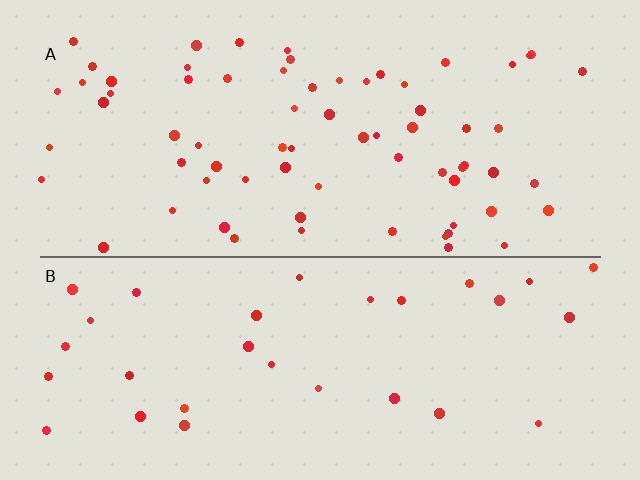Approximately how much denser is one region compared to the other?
Approximately 2.2× — region A over region B.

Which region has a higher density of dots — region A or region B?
A (the top).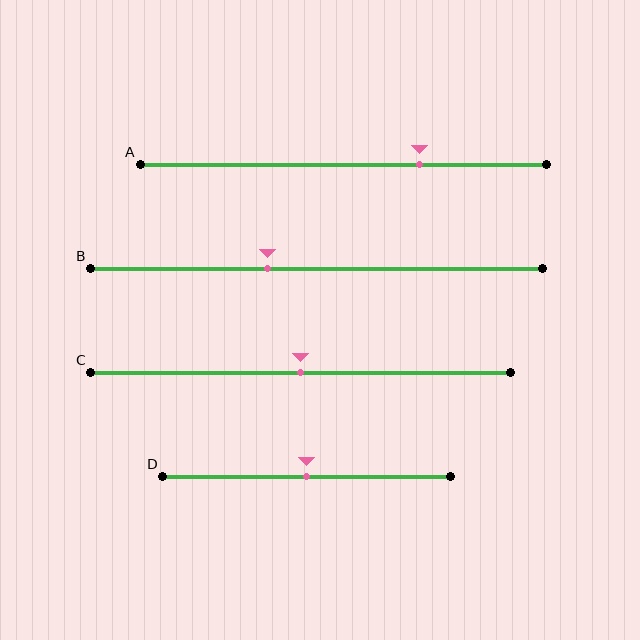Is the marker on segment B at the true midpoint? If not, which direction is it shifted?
No, the marker on segment B is shifted to the left by about 11% of the segment length.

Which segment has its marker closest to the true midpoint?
Segment C has its marker closest to the true midpoint.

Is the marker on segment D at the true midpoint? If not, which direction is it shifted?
Yes, the marker on segment D is at the true midpoint.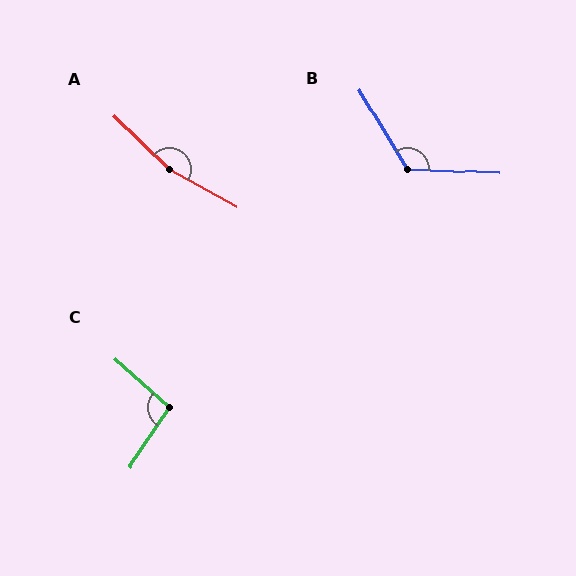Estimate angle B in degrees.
Approximately 123 degrees.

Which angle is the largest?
A, at approximately 165 degrees.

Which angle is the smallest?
C, at approximately 98 degrees.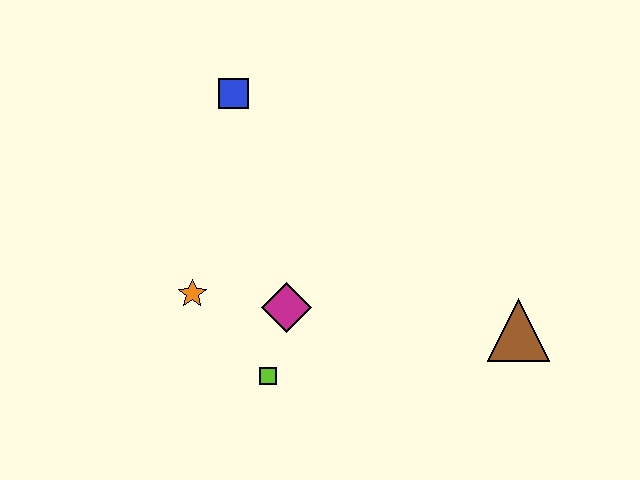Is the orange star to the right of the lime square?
No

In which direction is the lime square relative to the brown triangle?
The lime square is to the left of the brown triangle.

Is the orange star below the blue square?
Yes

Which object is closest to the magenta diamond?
The lime square is closest to the magenta diamond.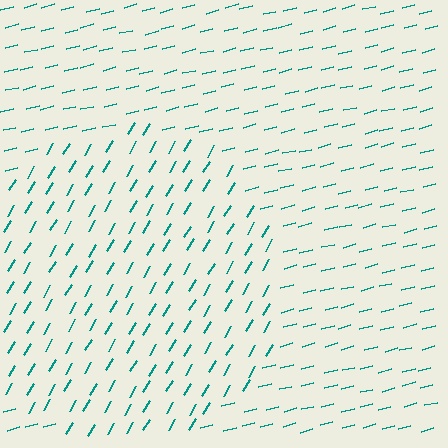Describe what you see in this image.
The image is filled with small teal line segments. A circle region in the image has lines oriented differently from the surrounding lines, creating a visible texture boundary.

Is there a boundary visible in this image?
Yes, there is a texture boundary formed by a change in line orientation.